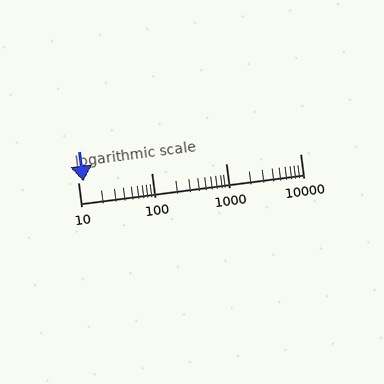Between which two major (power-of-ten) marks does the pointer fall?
The pointer is between 10 and 100.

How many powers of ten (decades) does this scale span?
The scale spans 3 decades, from 10 to 10000.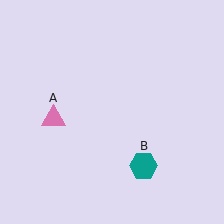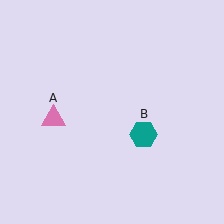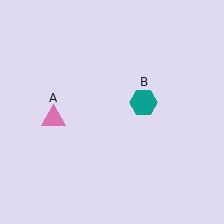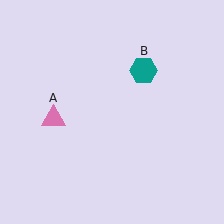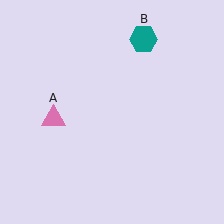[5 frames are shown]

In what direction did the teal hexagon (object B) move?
The teal hexagon (object B) moved up.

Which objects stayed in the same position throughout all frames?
Pink triangle (object A) remained stationary.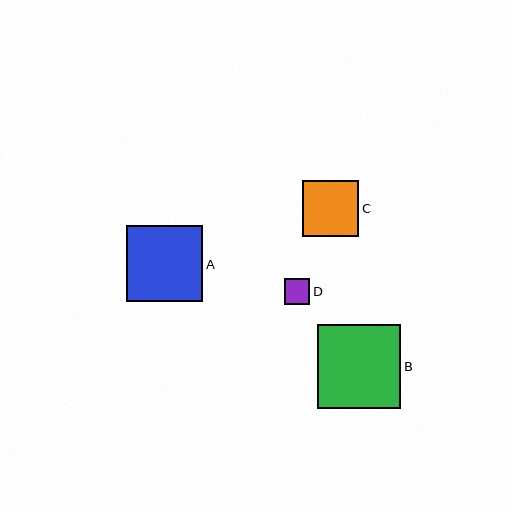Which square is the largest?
Square B is the largest with a size of approximately 83 pixels.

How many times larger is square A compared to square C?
Square A is approximately 1.4 times the size of square C.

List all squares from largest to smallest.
From largest to smallest: B, A, C, D.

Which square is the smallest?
Square D is the smallest with a size of approximately 25 pixels.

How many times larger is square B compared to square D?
Square B is approximately 3.3 times the size of square D.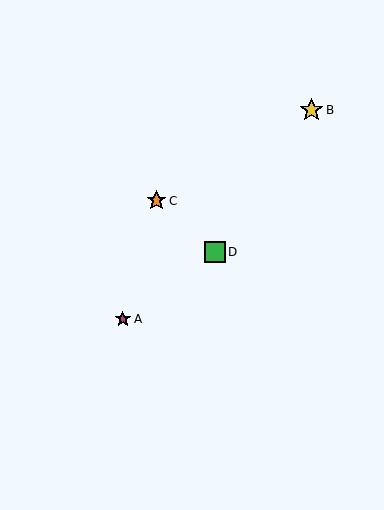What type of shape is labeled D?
Shape D is a green square.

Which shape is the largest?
The yellow star (labeled B) is the largest.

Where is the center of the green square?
The center of the green square is at (215, 252).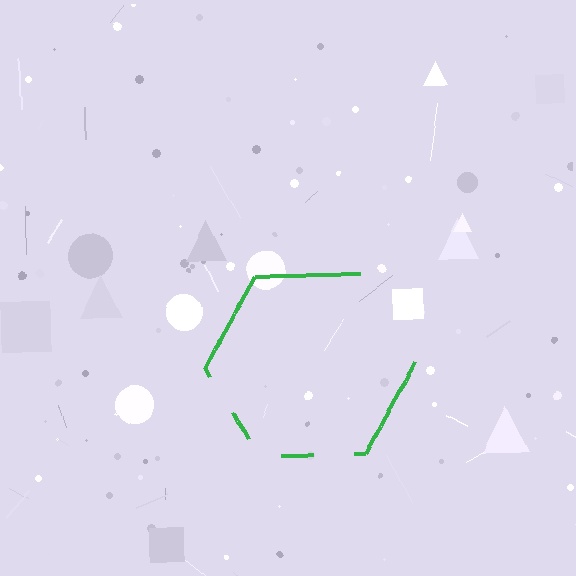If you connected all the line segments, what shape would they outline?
They would outline a hexagon.